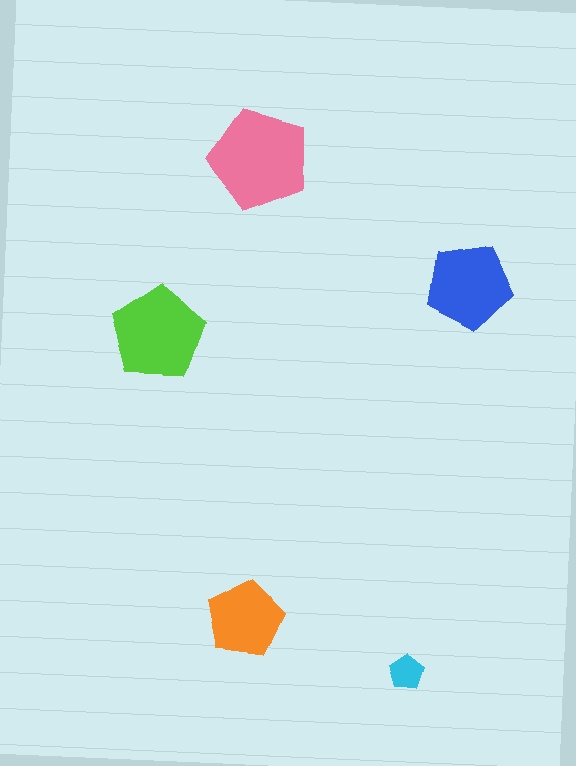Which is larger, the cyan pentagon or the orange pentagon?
The orange one.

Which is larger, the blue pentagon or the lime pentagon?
The lime one.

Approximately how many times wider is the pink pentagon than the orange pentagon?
About 1.5 times wider.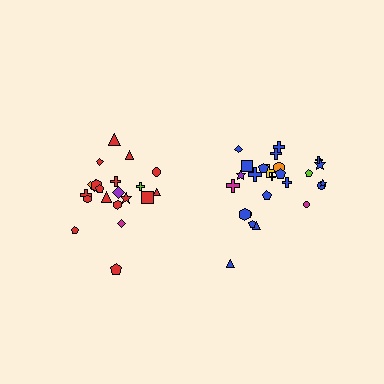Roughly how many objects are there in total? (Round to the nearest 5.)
Roughly 45 objects in total.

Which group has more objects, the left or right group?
The right group.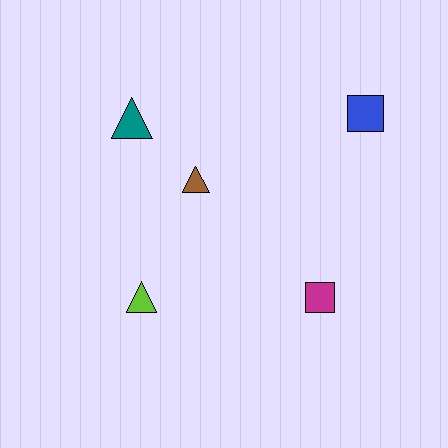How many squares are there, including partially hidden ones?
There are 2 squares.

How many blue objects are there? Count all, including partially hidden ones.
There is 1 blue object.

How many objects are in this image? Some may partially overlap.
There are 5 objects.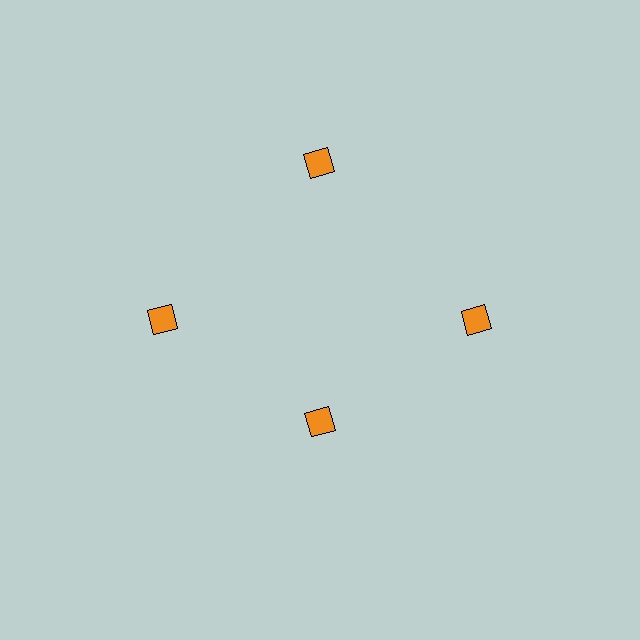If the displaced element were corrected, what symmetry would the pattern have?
It would have 4-fold rotational symmetry — the pattern would map onto itself every 90 degrees.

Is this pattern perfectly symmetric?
No. The 4 orange diamonds are arranged in a ring, but one element near the 6 o'clock position is pulled inward toward the center, breaking the 4-fold rotational symmetry.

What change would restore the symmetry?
The symmetry would be restored by moving it outward, back onto the ring so that all 4 diamonds sit at equal angles and equal distance from the center.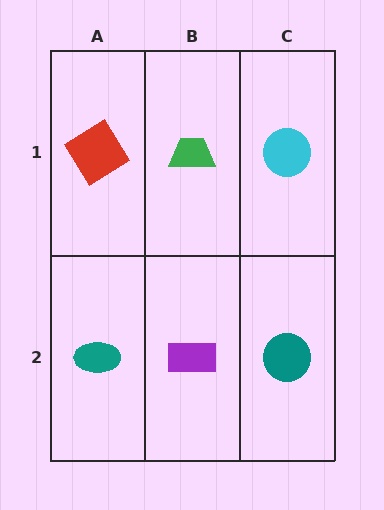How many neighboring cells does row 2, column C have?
2.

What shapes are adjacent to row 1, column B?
A purple rectangle (row 2, column B), a red diamond (row 1, column A), a cyan circle (row 1, column C).